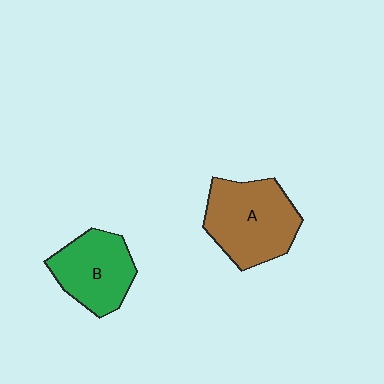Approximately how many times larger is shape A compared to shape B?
Approximately 1.3 times.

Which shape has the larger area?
Shape A (brown).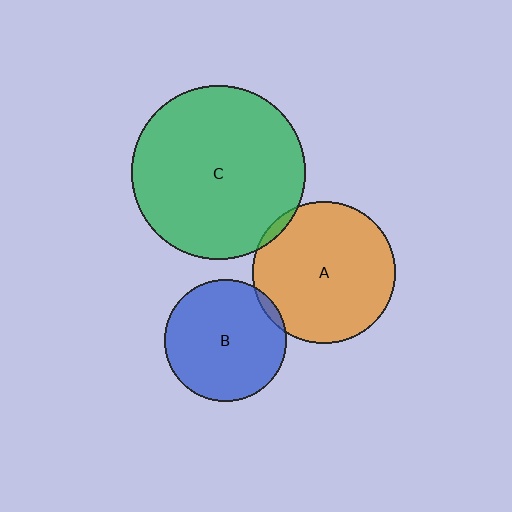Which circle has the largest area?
Circle C (green).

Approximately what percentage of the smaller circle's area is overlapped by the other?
Approximately 5%.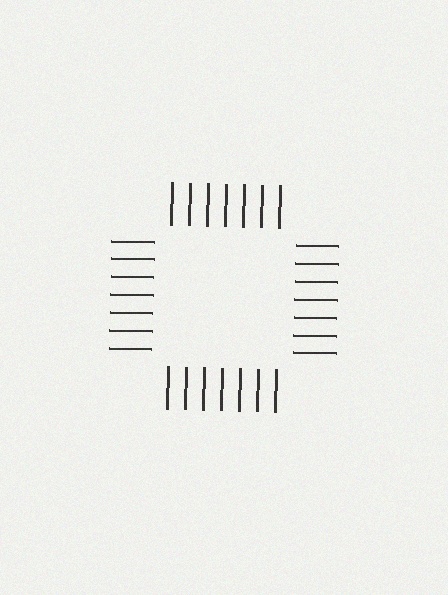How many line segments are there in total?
28 — 7 along each of the 4 edges.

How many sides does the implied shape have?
4 sides — the line-ends trace a square.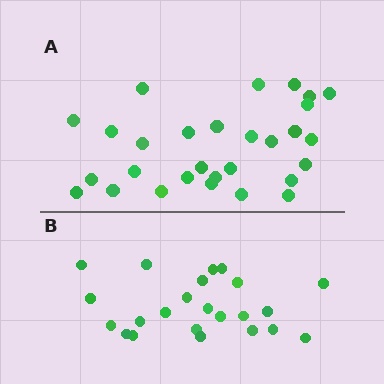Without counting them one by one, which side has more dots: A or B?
Region A (the top region) has more dots.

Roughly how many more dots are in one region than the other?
Region A has about 6 more dots than region B.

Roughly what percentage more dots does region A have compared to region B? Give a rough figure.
About 25% more.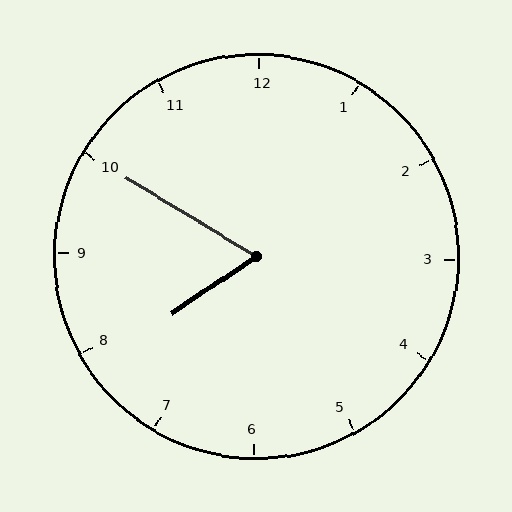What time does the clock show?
7:50.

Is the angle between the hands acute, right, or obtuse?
It is acute.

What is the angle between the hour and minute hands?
Approximately 65 degrees.